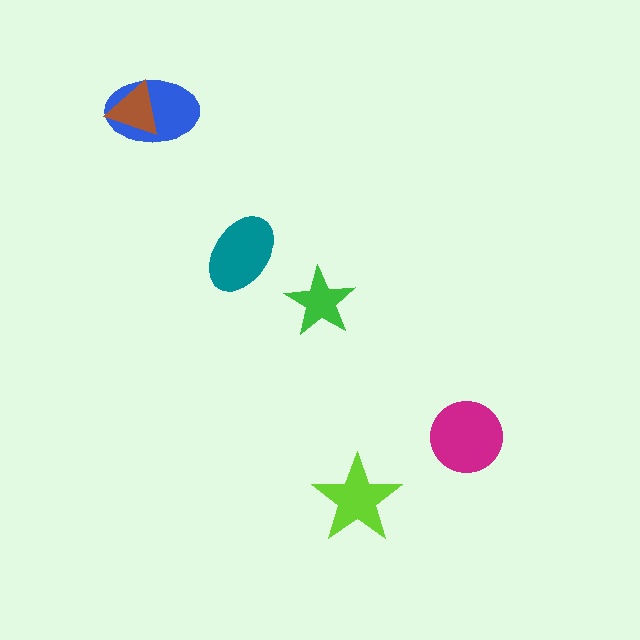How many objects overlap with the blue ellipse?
1 object overlaps with the blue ellipse.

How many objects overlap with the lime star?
0 objects overlap with the lime star.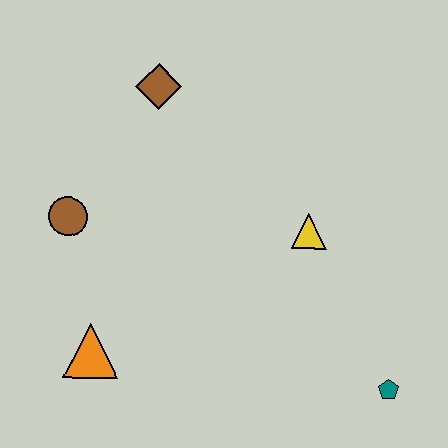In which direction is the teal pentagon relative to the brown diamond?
The teal pentagon is below the brown diamond.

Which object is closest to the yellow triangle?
The teal pentagon is closest to the yellow triangle.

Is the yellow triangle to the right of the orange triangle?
Yes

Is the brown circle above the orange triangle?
Yes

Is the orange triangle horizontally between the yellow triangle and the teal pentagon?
No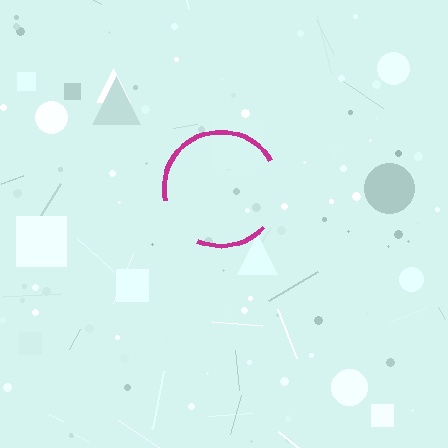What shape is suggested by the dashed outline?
The dashed outline suggests a circle.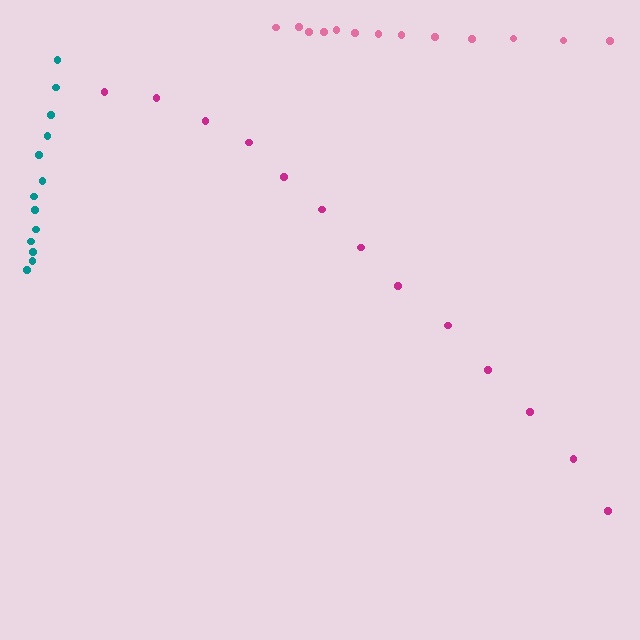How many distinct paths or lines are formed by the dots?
There are 3 distinct paths.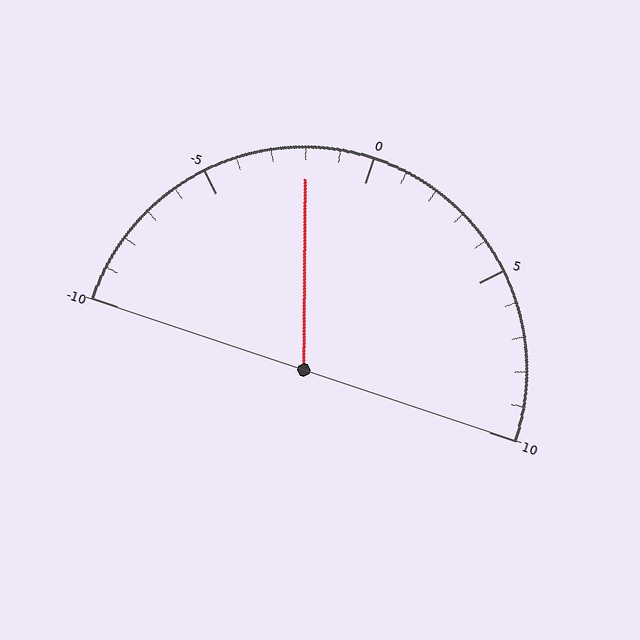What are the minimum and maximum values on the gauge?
The gauge ranges from -10 to 10.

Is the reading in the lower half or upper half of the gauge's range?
The reading is in the lower half of the range (-10 to 10).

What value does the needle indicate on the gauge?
The needle indicates approximately -2.